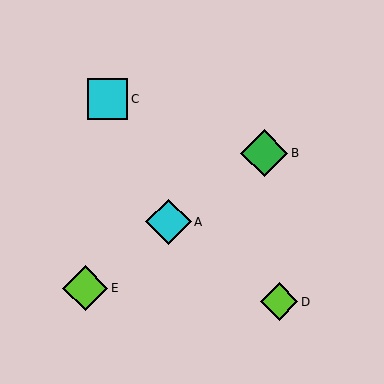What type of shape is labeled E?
Shape E is a lime diamond.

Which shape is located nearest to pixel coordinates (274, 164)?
The green diamond (labeled B) at (264, 153) is nearest to that location.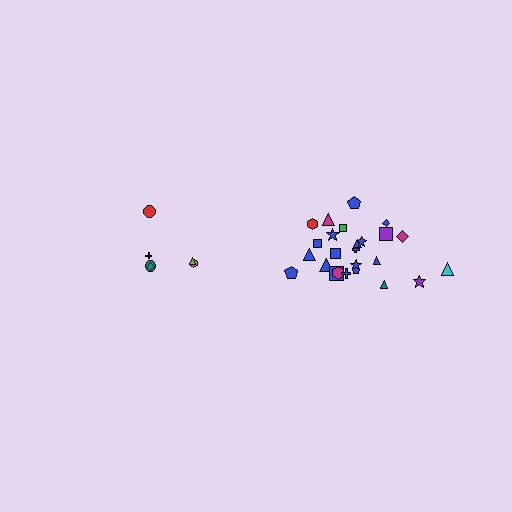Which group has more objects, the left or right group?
The right group.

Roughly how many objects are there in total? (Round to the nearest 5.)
Roughly 30 objects in total.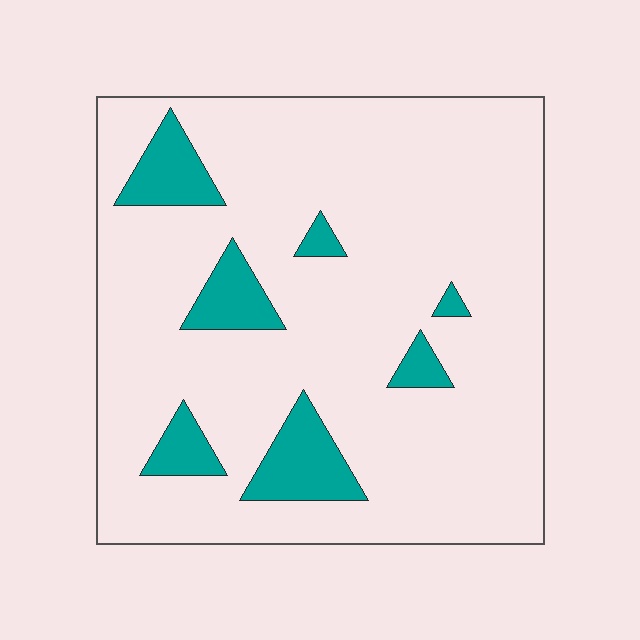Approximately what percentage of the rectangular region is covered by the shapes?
Approximately 15%.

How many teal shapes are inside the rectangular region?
7.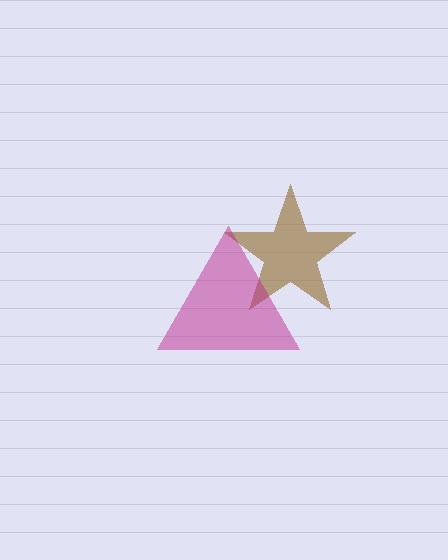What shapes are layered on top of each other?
The layered shapes are: a brown star, a magenta triangle.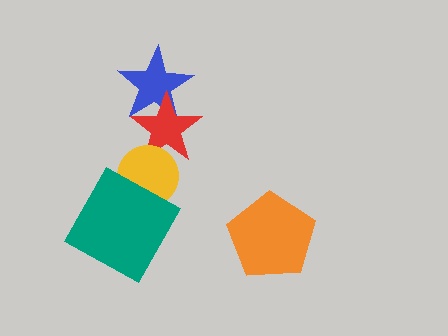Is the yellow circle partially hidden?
Yes, it is partially covered by another shape.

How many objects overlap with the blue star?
1 object overlaps with the blue star.